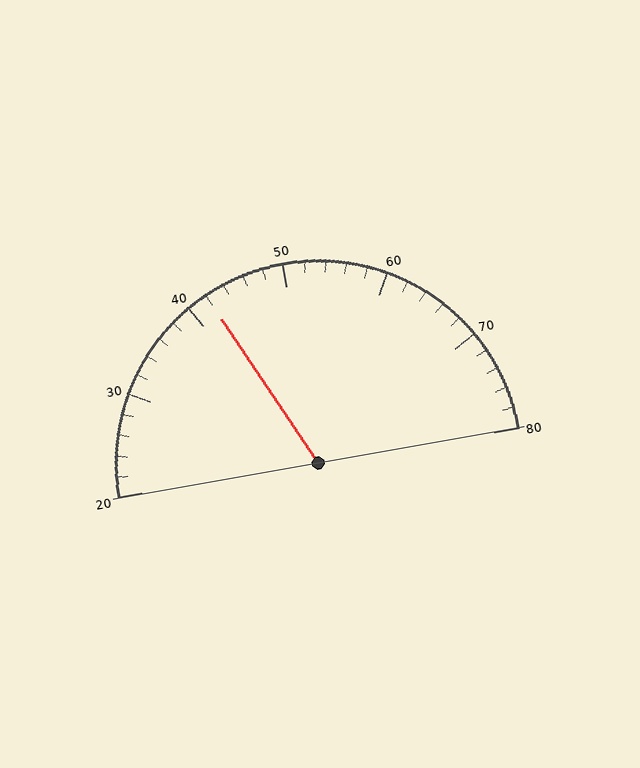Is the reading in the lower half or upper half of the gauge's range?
The reading is in the lower half of the range (20 to 80).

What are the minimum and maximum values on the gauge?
The gauge ranges from 20 to 80.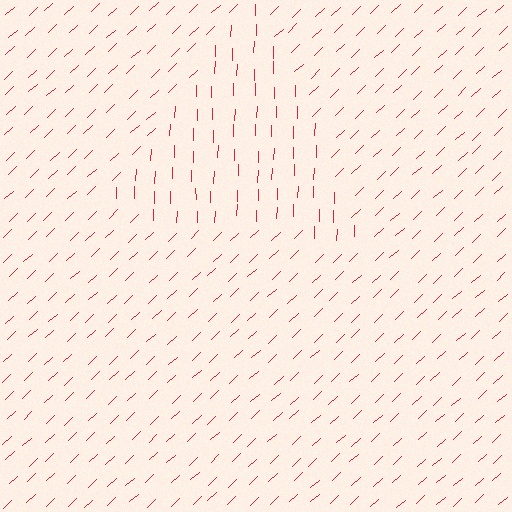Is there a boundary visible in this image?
Yes, there is a texture boundary formed by a change in line orientation.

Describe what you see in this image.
The image is filled with small red line segments. A triangle region in the image has lines oriented differently from the surrounding lines, creating a visible texture boundary.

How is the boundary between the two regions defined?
The boundary is defined purely by a change in line orientation (approximately 45 degrees difference). All lines are the same color and thickness.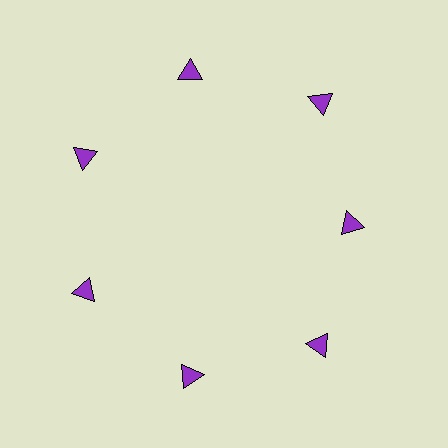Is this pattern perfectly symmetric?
No. The 7 purple triangles are arranged in a ring, but one element near the 3 o'clock position is pulled inward toward the center, breaking the 7-fold rotational symmetry.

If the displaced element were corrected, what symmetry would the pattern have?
It would have 7-fold rotational symmetry — the pattern would map onto itself every 51 degrees.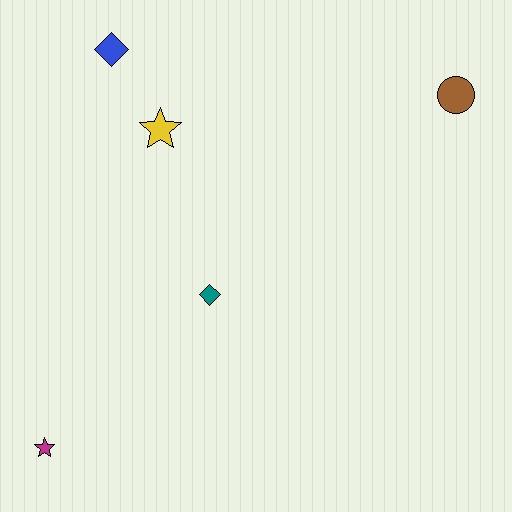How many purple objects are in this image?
There are no purple objects.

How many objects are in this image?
There are 5 objects.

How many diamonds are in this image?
There are 2 diamonds.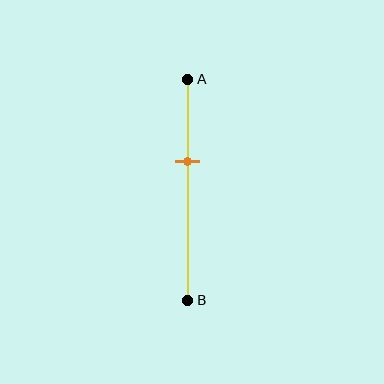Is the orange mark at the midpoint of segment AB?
No, the mark is at about 35% from A, not at the 50% midpoint.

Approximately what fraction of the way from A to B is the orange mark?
The orange mark is approximately 35% of the way from A to B.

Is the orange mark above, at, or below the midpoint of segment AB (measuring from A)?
The orange mark is above the midpoint of segment AB.